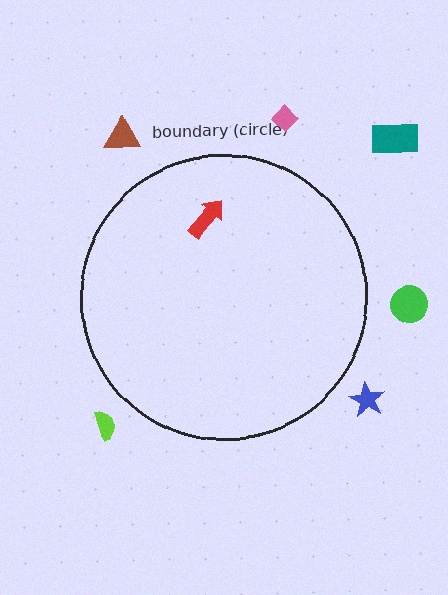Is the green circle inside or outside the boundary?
Outside.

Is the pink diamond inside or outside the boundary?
Outside.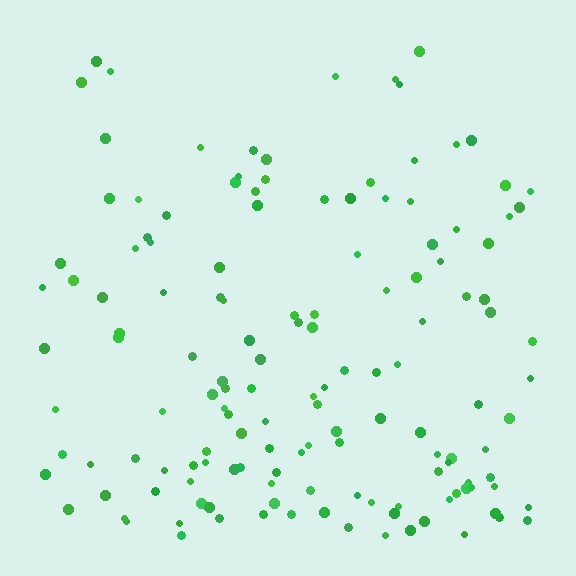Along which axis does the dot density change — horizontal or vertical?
Vertical.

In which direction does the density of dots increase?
From top to bottom, with the bottom side densest.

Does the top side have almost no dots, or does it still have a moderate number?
Still a moderate number, just noticeably fewer than the bottom.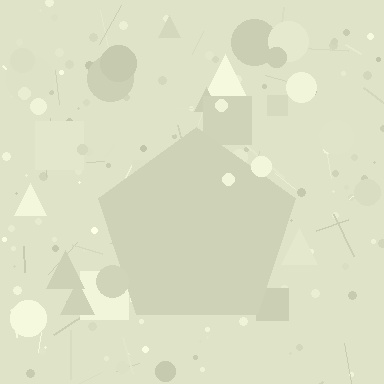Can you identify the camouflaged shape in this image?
The camouflaged shape is a pentagon.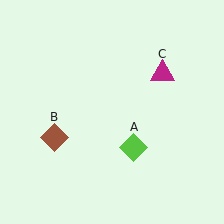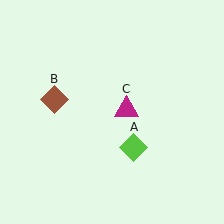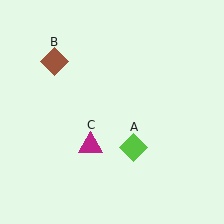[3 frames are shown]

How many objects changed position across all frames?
2 objects changed position: brown diamond (object B), magenta triangle (object C).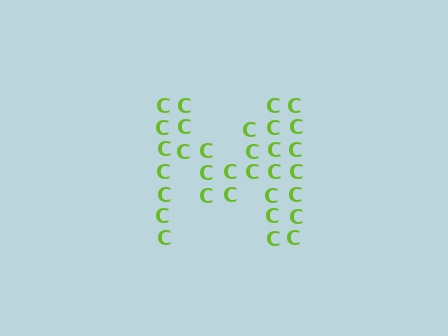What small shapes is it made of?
It is made of small letter C's.